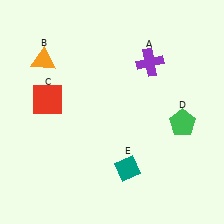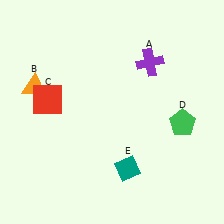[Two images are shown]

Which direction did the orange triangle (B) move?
The orange triangle (B) moved down.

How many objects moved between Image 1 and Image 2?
1 object moved between the two images.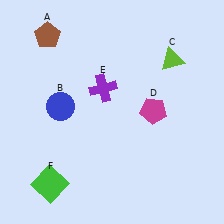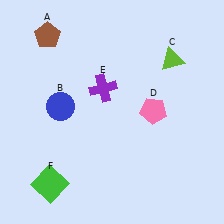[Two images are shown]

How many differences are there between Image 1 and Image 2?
There is 1 difference between the two images.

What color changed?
The pentagon (D) changed from magenta in Image 1 to pink in Image 2.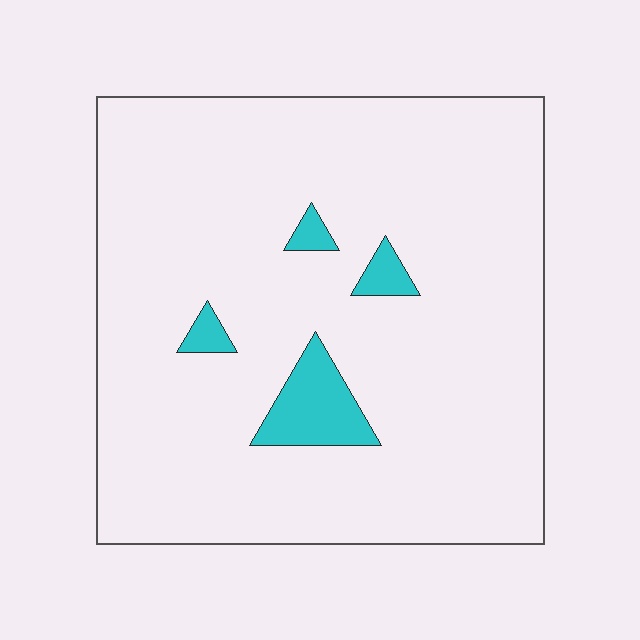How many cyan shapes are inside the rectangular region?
4.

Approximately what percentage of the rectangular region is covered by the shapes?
Approximately 5%.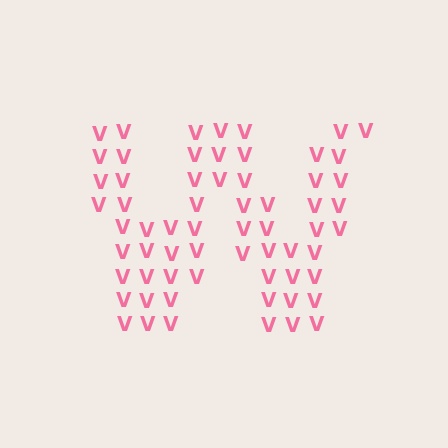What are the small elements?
The small elements are letter V's.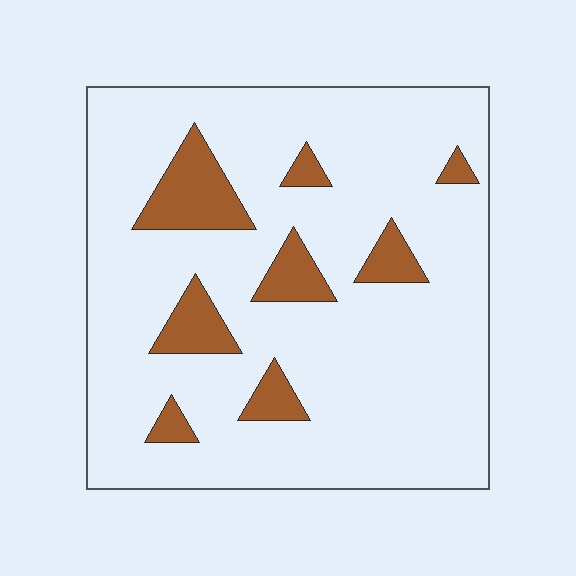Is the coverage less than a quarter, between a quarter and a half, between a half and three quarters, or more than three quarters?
Less than a quarter.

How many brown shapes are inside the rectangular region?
8.